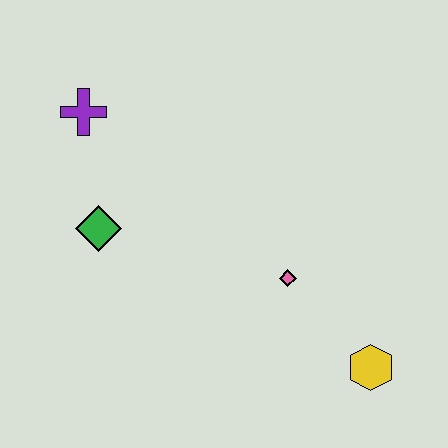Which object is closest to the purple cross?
The green diamond is closest to the purple cross.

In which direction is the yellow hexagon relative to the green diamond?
The yellow hexagon is to the right of the green diamond.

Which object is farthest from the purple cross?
The yellow hexagon is farthest from the purple cross.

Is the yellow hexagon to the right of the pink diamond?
Yes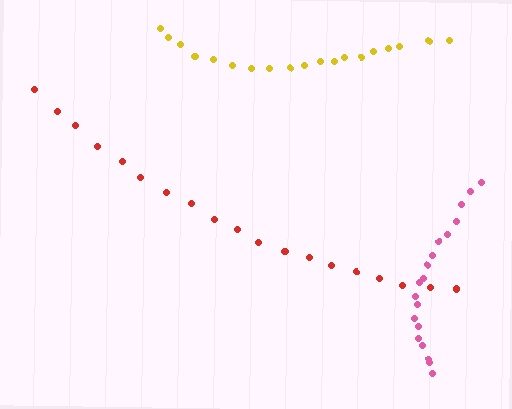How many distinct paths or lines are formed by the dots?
There are 3 distinct paths.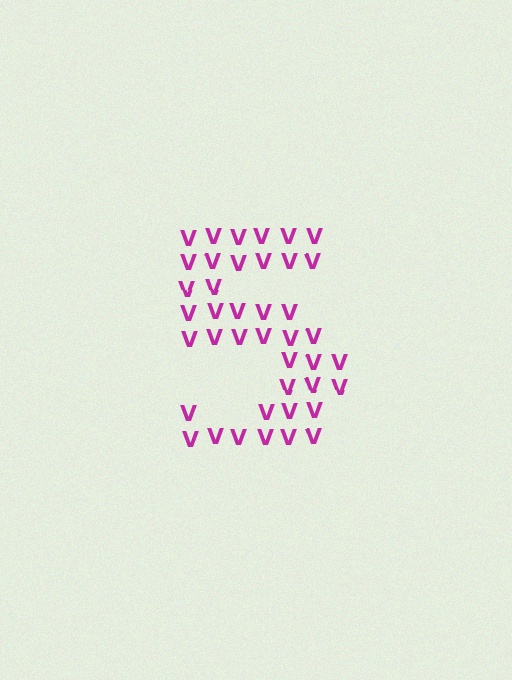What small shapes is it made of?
It is made of small letter V's.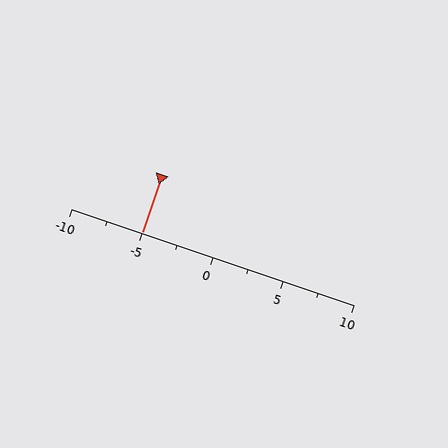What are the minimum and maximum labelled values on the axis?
The axis runs from -10 to 10.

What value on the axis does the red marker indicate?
The marker indicates approximately -5.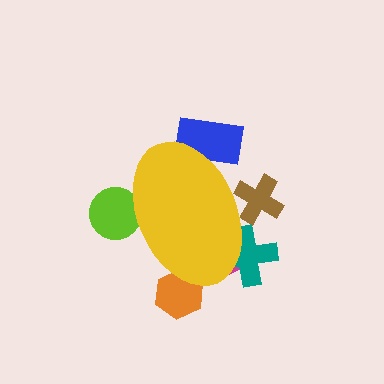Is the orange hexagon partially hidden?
Yes, the orange hexagon is partially hidden behind the yellow ellipse.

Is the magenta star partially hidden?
Yes, the magenta star is partially hidden behind the yellow ellipse.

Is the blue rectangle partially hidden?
Yes, the blue rectangle is partially hidden behind the yellow ellipse.